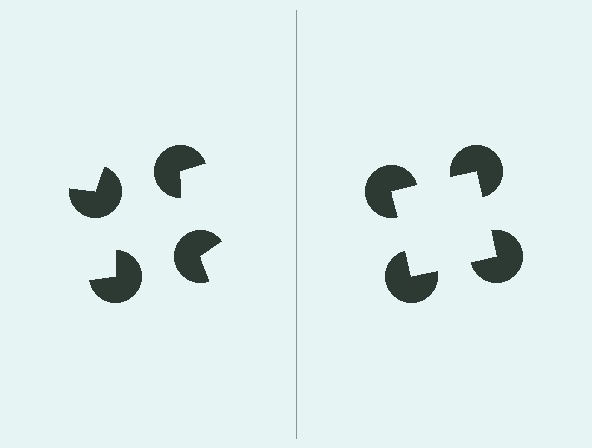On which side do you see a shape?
An illusory square appears on the right side. On the left side the wedge cuts are rotated, so no coherent shape forms.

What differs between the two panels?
The pac-man discs are positioned identically on both sides; only the wedge orientations differ. On the right they align to a square; on the left they are misaligned.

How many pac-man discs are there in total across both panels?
8 — 4 on each side.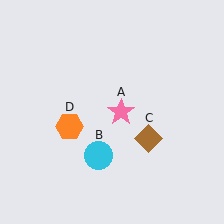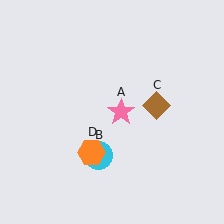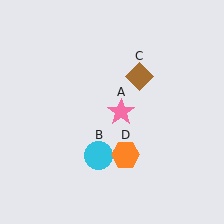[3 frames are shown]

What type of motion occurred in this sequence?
The brown diamond (object C), orange hexagon (object D) rotated counterclockwise around the center of the scene.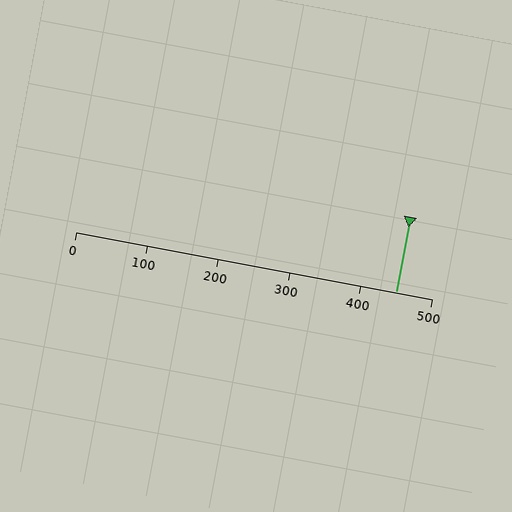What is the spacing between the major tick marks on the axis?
The major ticks are spaced 100 apart.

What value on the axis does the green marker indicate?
The marker indicates approximately 450.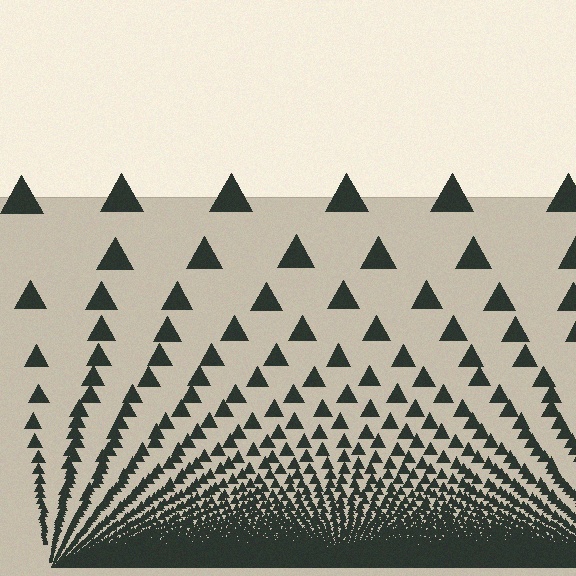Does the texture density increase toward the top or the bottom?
Density increases toward the bottom.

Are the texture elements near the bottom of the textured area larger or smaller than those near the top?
Smaller. The gradient is inverted — elements near the bottom are smaller and denser.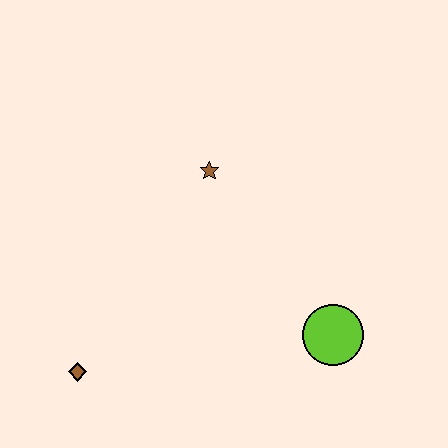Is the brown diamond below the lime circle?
Yes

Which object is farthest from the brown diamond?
The lime circle is farthest from the brown diamond.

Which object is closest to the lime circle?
The brown star is closest to the lime circle.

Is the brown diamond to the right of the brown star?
No